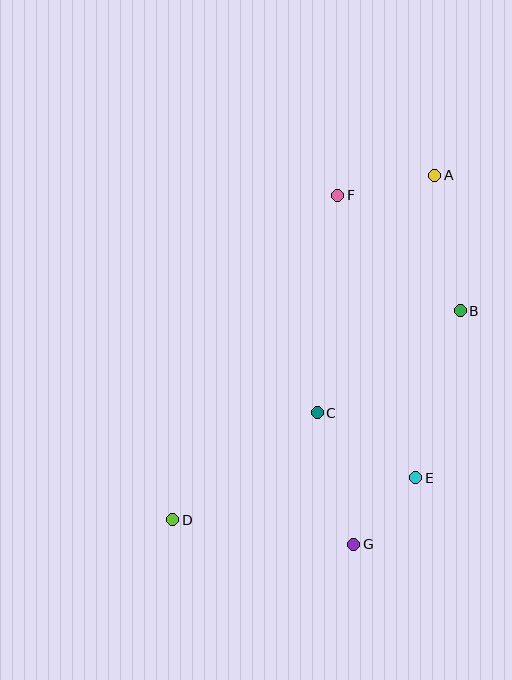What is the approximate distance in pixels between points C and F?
The distance between C and F is approximately 218 pixels.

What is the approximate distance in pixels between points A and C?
The distance between A and C is approximately 265 pixels.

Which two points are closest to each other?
Points E and G are closest to each other.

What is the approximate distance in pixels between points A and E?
The distance between A and E is approximately 303 pixels.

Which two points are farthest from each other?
Points A and D are farthest from each other.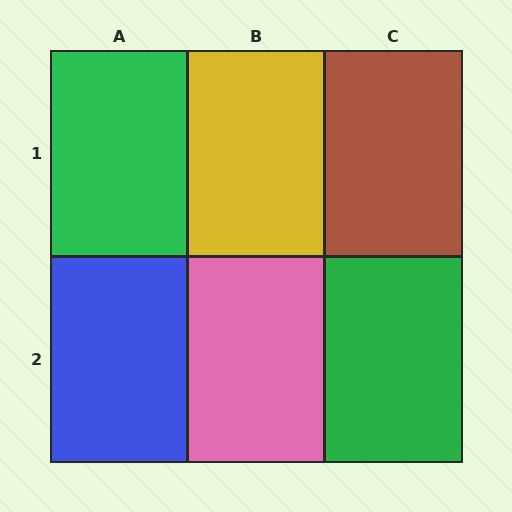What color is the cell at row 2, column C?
Green.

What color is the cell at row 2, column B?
Pink.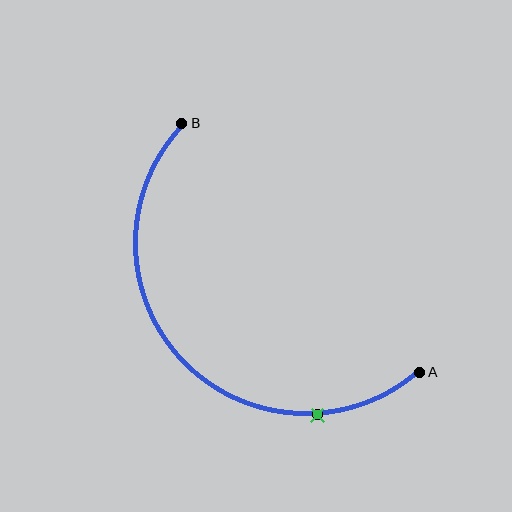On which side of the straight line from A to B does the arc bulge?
The arc bulges below and to the left of the straight line connecting A and B.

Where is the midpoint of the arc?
The arc midpoint is the point on the curve farthest from the straight line joining A and B. It sits below and to the left of that line.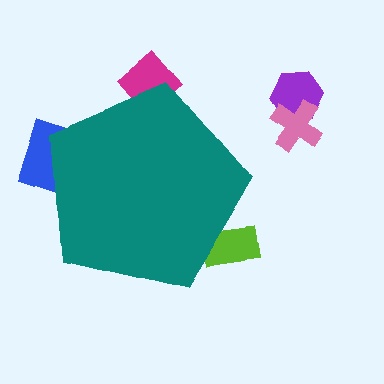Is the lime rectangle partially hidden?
Yes, the lime rectangle is partially hidden behind the teal pentagon.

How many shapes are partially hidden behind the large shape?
3 shapes are partially hidden.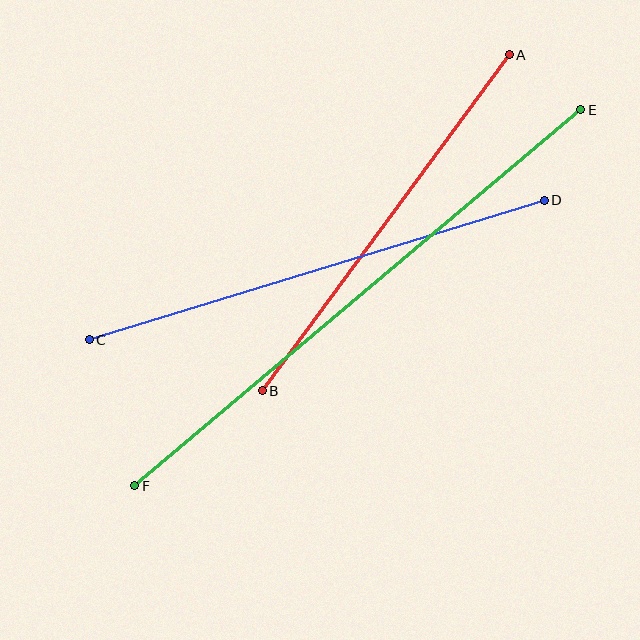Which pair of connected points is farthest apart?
Points E and F are farthest apart.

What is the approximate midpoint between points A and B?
The midpoint is at approximately (386, 223) pixels.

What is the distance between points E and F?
The distance is approximately 583 pixels.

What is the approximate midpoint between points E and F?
The midpoint is at approximately (358, 298) pixels.